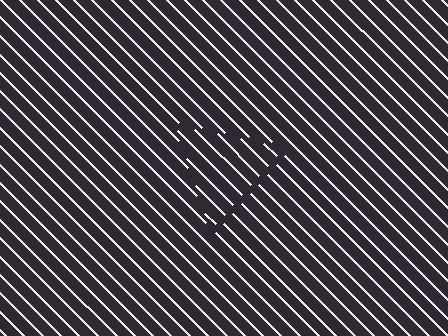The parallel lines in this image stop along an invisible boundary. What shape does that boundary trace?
An illusory triangle. The interior of the shape contains the same grating, shifted by half a period — the contour is defined by the phase discontinuity where line-ends from the inner and outer gratings abut.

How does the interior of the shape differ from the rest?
The interior of the shape contains the same grating, shifted by half a period — the contour is defined by the phase discontinuity where line-ends from the inner and outer gratings abut.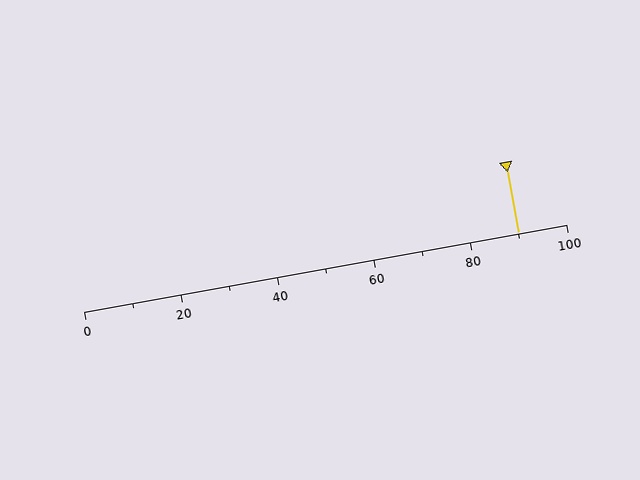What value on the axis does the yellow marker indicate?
The marker indicates approximately 90.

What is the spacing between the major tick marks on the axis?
The major ticks are spaced 20 apart.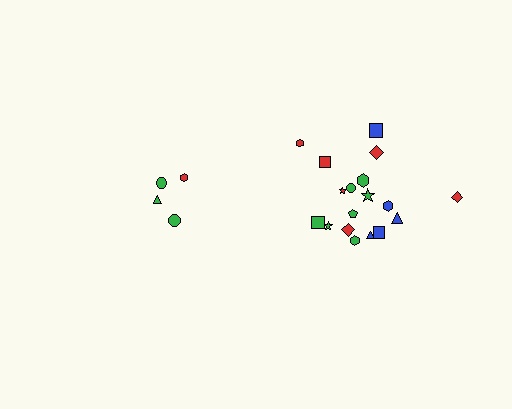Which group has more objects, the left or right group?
The right group.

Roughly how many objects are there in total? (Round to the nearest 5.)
Roughly 20 objects in total.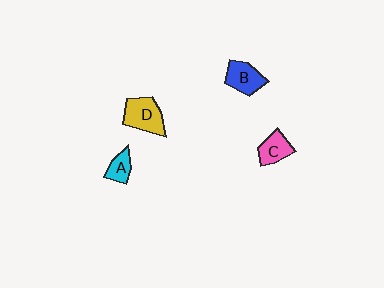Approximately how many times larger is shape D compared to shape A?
Approximately 1.9 times.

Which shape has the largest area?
Shape D (yellow).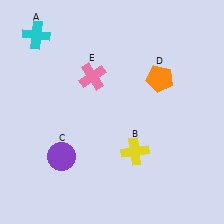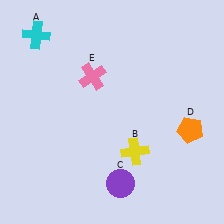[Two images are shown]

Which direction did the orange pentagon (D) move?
The orange pentagon (D) moved down.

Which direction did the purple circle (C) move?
The purple circle (C) moved right.